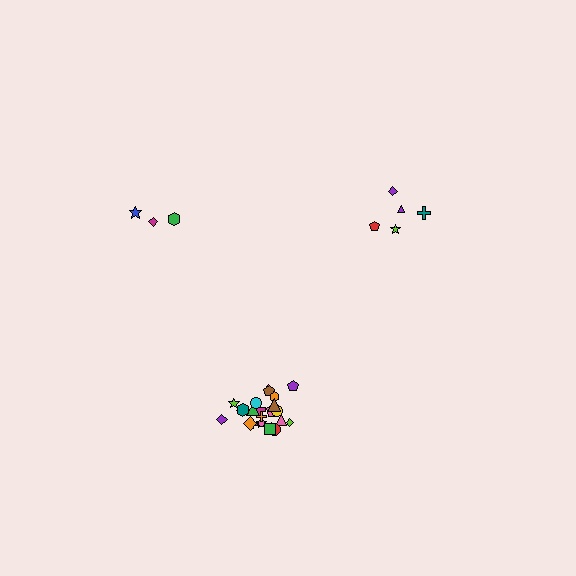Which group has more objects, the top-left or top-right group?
The top-right group.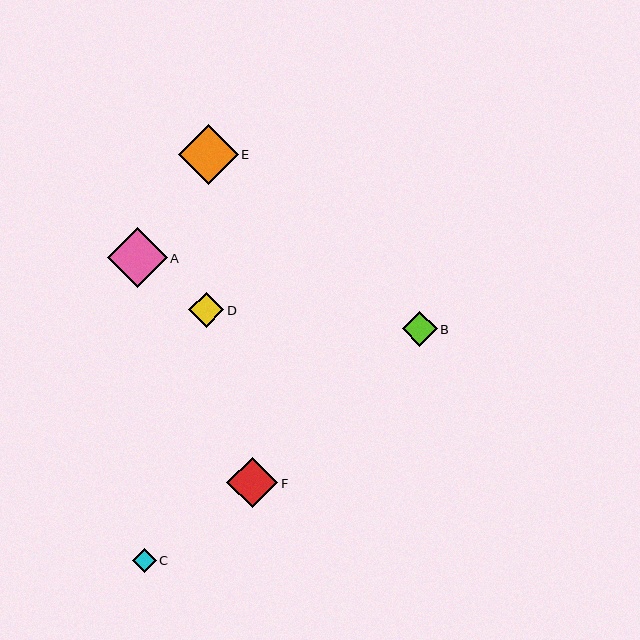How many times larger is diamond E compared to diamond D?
Diamond E is approximately 1.7 times the size of diamond D.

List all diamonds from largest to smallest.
From largest to smallest: A, E, F, D, B, C.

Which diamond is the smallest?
Diamond C is the smallest with a size of approximately 24 pixels.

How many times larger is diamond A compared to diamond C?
Diamond A is approximately 2.5 times the size of diamond C.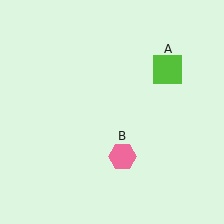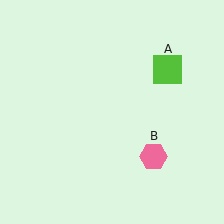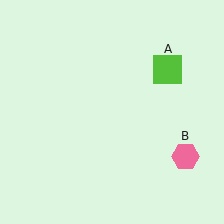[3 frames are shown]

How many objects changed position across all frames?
1 object changed position: pink hexagon (object B).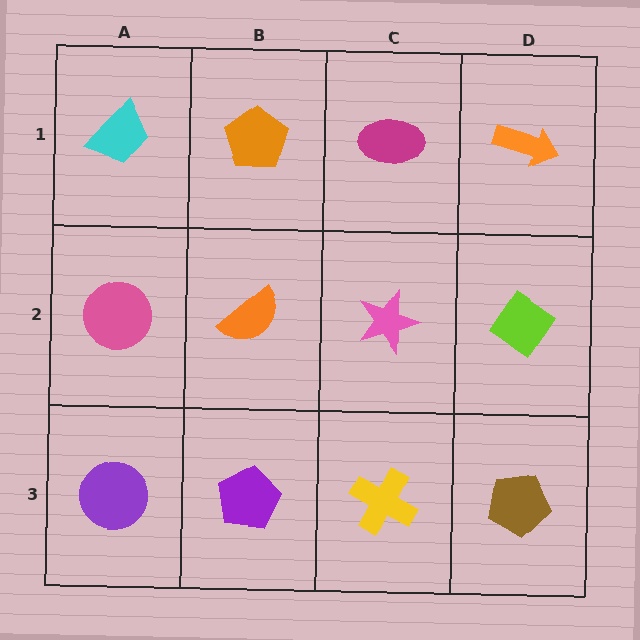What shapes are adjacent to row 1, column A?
A pink circle (row 2, column A), an orange pentagon (row 1, column B).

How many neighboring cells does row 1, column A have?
2.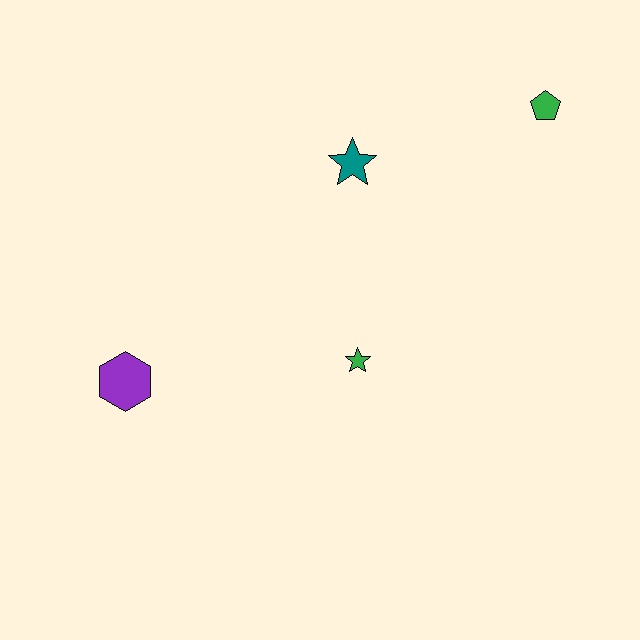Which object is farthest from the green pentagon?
The purple hexagon is farthest from the green pentagon.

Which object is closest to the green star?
The teal star is closest to the green star.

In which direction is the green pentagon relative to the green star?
The green pentagon is above the green star.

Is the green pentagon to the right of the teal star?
Yes